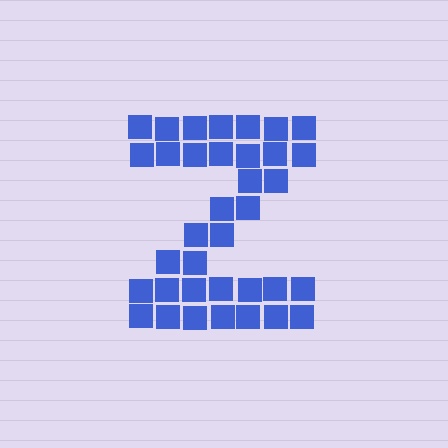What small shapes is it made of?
It is made of small squares.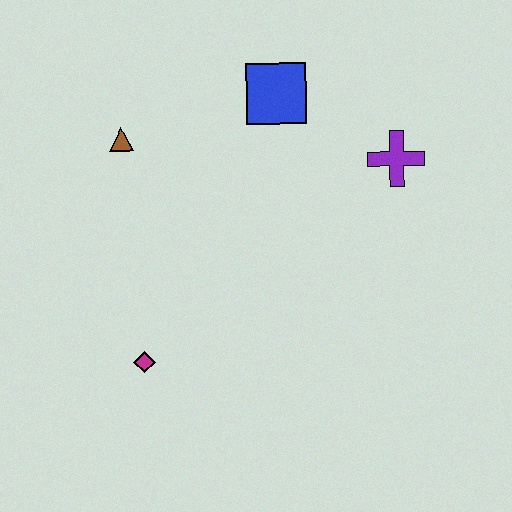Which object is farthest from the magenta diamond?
The purple cross is farthest from the magenta diamond.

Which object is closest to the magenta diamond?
The brown triangle is closest to the magenta diamond.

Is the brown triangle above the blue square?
No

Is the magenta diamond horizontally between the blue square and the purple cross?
No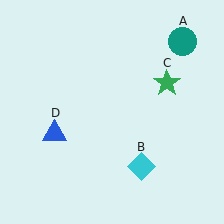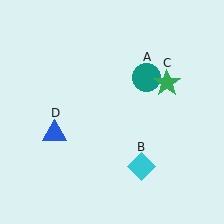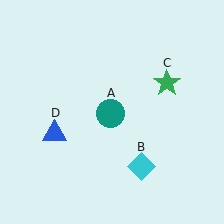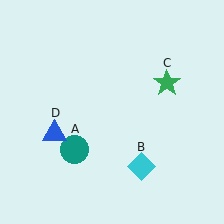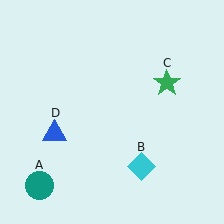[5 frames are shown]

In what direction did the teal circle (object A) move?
The teal circle (object A) moved down and to the left.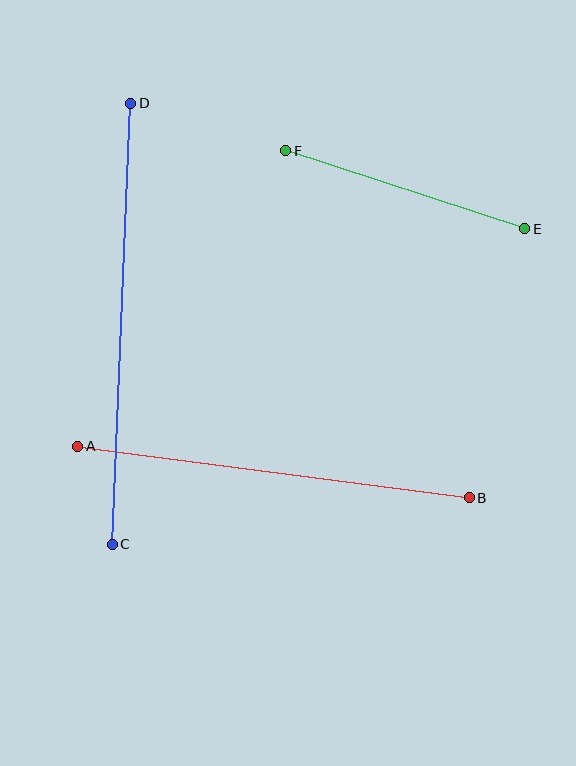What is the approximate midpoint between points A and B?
The midpoint is at approximately (274, 472) pixels.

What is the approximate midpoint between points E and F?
The midpoint is at approximately (405, 190) pixels.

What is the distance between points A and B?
The distance is approximately 395 pixels.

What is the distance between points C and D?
The distance is approximately 441 pixels.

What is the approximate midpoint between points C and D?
The midpoint is at approximately (121, 324) pixels.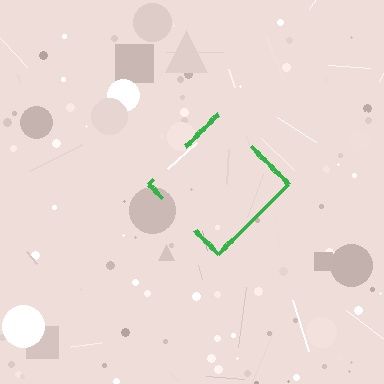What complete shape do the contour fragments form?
The contour fragments form a diamond.